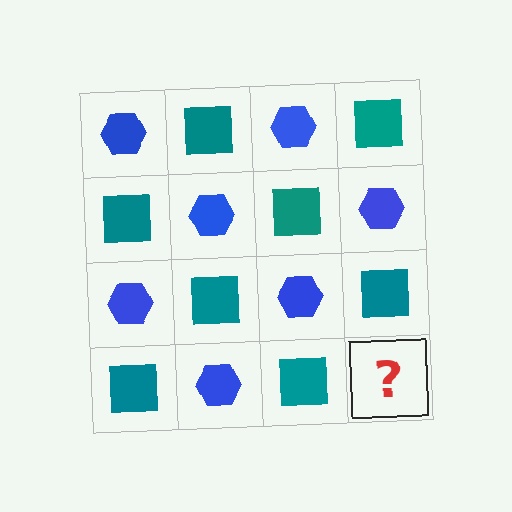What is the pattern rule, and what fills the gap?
The rule is that it alternates blue hexagon and teal square in a checkerboard pattern. The gap should be filled with a blue hexagon.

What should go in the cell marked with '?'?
The missing cell should contain a blue hexagon.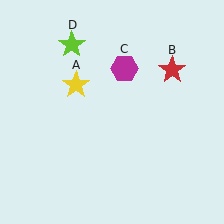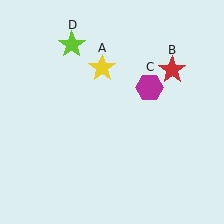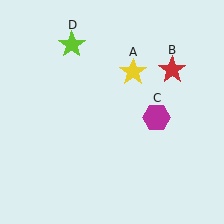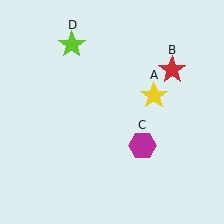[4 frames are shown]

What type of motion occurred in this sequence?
The yellow star (object A), magenta hexagon (object C) rotated clockwise around the center of the scene.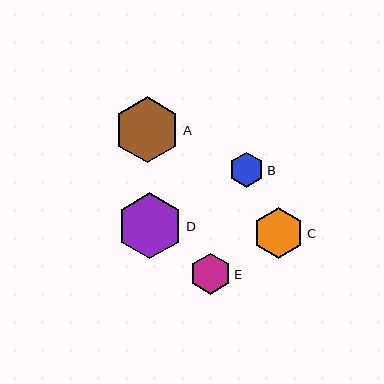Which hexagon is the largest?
Hexagon A is the largest with a size of approximately 66 pixels.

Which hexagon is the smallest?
Hexagon B is the smallest with a size of approximately 35 pixels.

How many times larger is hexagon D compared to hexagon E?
Hexagon D is approximately 1.6 times the size of hexagon E.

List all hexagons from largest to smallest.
From largest to smallest: A, D, C, E, B.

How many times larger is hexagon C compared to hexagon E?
Hexagon C is approximately 1.2 times the size of hexagon E.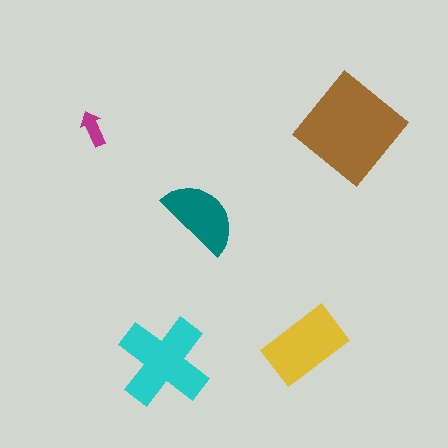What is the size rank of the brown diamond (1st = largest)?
1st.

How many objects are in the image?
There are 5 objects in the image.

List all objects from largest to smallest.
The brown diamond, the cyan cross, the yellow rectangle, the teal semicircle, the magenta arrow.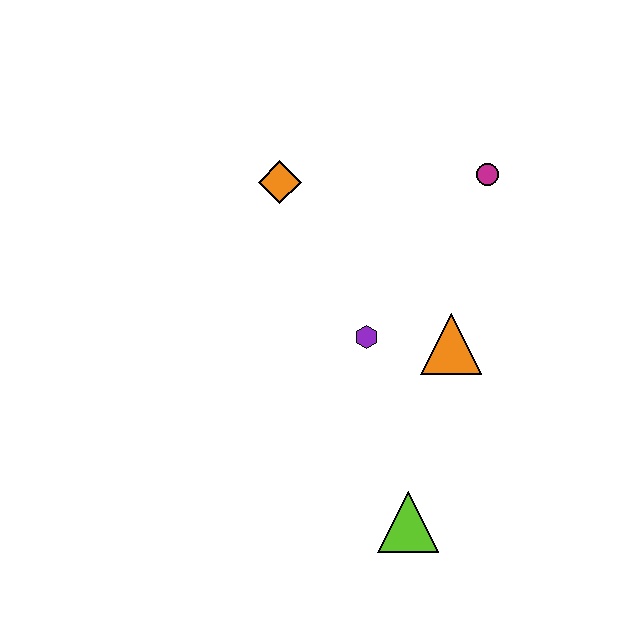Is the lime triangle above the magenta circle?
No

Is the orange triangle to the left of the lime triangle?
No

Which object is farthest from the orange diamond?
The lime triangle is farthest from the orange diamond.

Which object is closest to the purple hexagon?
The orange triangle is closest to the purple hexagon.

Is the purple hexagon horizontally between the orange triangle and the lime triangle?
No